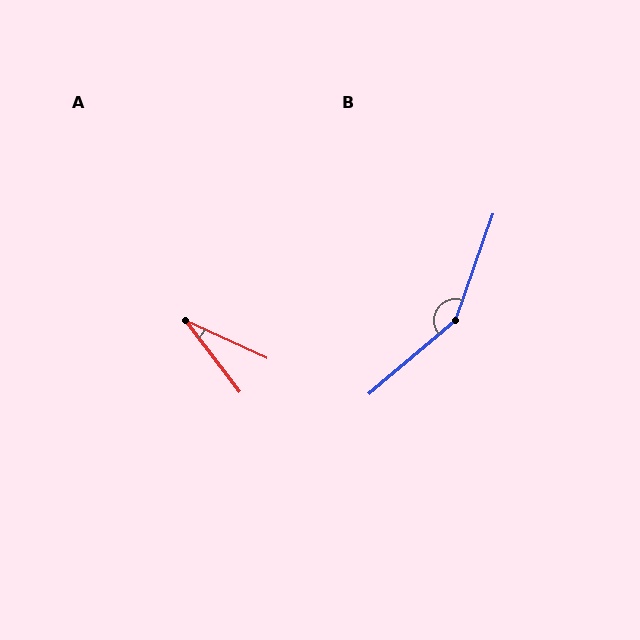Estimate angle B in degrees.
Approximately 150 degrees.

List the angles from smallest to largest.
A (28°), B (150°).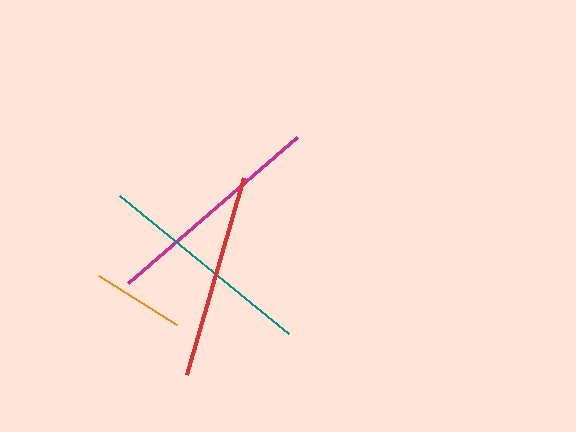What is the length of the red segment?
The red segment is approximately 206 pixels long.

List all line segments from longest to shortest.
From longest to shortest: magenta, teal, red, orange.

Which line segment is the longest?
The magenta line is the longest at approximately 223 pixels.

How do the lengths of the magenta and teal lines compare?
The magenta and teal lines are approximately the same length.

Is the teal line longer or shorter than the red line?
The teal line is longer than the red line.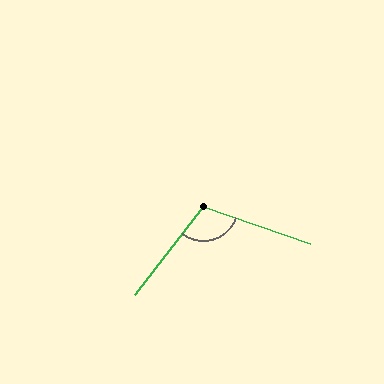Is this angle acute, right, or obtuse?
It is obtuse.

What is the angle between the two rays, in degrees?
Approximately 109 degrees.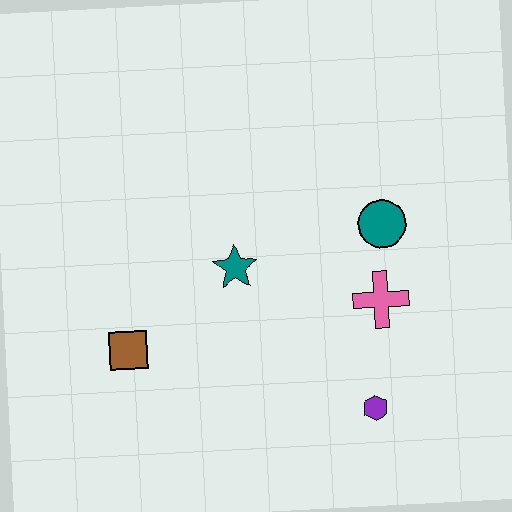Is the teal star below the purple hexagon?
No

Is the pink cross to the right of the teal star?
Yes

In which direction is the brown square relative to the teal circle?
The brown square is to the left of the teal circle.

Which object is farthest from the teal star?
The purple hexagon is farthest from the teal star.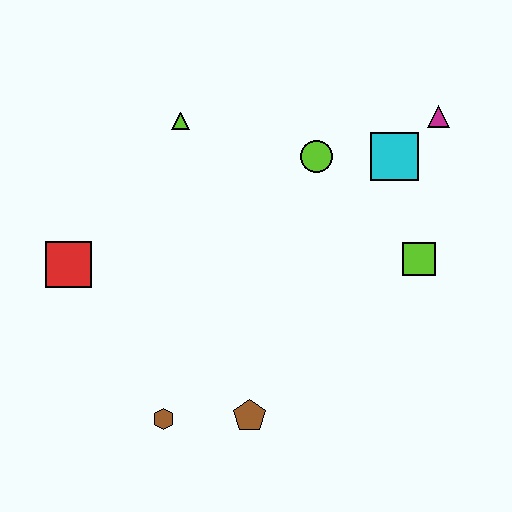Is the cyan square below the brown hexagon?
No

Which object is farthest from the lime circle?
The brown hexagon is farthest from the lime circle.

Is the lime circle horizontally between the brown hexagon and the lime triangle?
No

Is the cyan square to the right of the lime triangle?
Yes